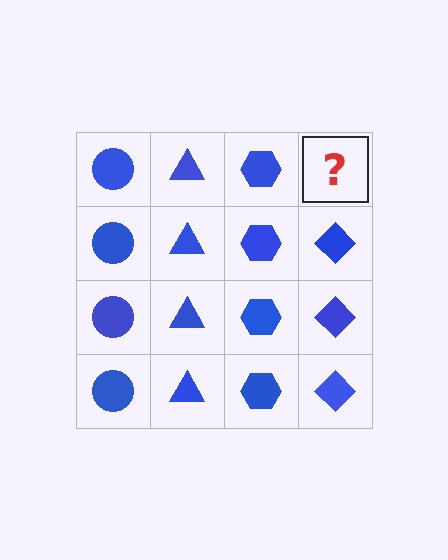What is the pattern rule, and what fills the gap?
The rule is that each column has a consistent shape. The gap should be filled with a blue diamond.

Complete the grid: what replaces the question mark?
The question mark should be replaced with a blue diamond.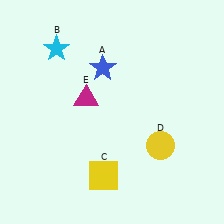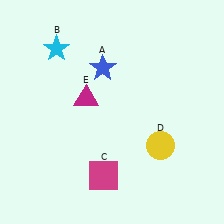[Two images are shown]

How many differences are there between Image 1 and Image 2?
There is 1 difference between the two images.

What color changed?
The square (C) changed from yellow in Image 1 to magenta in Image 2.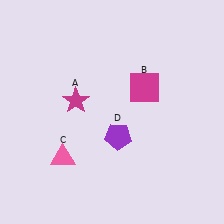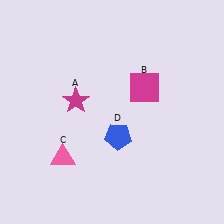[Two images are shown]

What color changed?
The pentagon (D) changed from purple in Image 1 to blue in Image 2.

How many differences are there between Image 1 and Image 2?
There is 1 difference between the two images.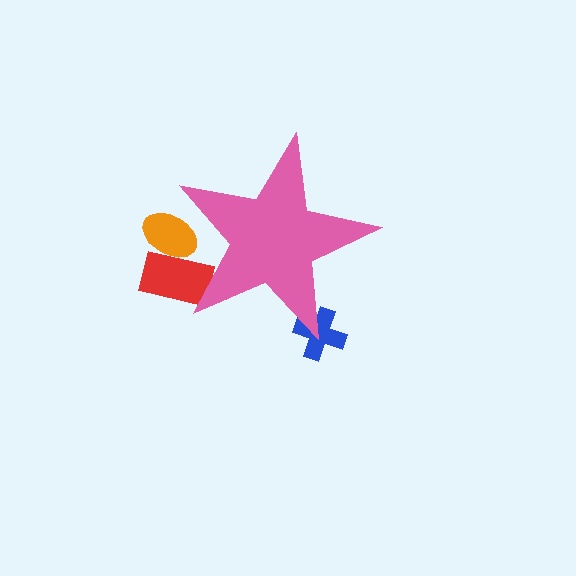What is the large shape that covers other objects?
A pink star.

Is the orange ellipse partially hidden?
Yes, the orange ellipse is partially hidden behind the pink star.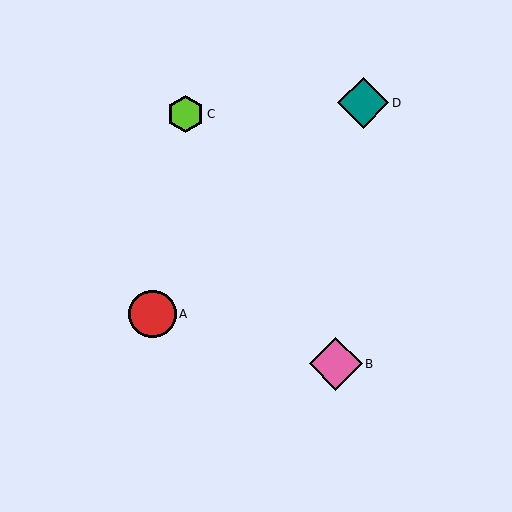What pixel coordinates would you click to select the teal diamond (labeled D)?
Click at (363, 103) to select the teal diamond D.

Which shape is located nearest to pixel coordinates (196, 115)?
The lime hexagon (labeled C) at (185, 114) is nearest to that location.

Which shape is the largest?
The pink diamond (labeled B) is the largest.